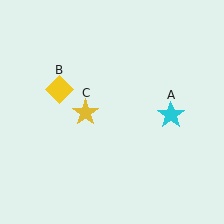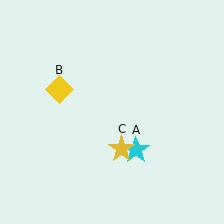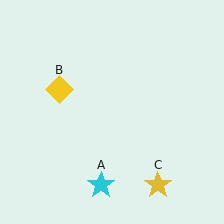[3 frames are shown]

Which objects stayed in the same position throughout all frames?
Yellow diamond (object B) remained stationary.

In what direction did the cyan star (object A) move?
The cyan star (object A) moved down and to the left.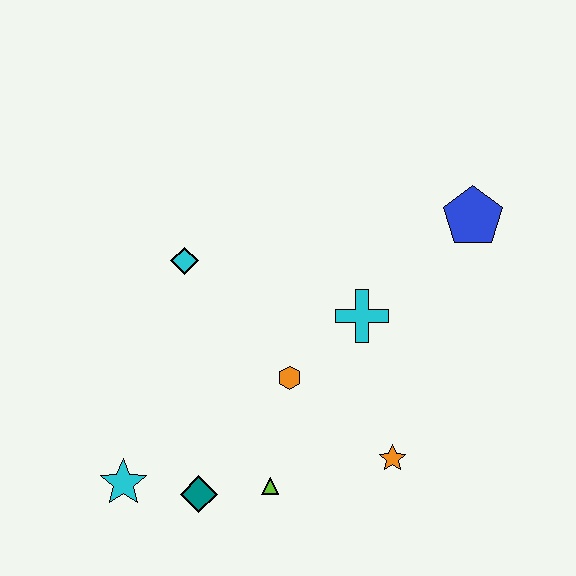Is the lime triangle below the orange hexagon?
Yes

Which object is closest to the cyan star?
The teal diamond is closest to the cyan star.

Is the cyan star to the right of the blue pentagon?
No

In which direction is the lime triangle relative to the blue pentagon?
The lime triangle is below the blue pentagon.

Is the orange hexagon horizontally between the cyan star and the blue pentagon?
Yes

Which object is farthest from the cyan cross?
The cyan star is farthest from the cyan cross.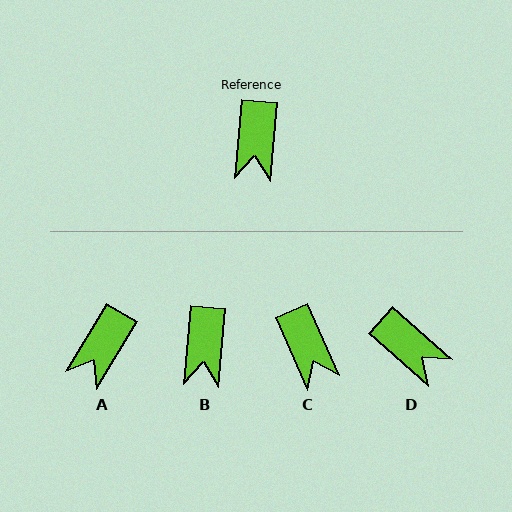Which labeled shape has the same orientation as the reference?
B.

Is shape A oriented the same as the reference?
No, it is off by about 25 degrees.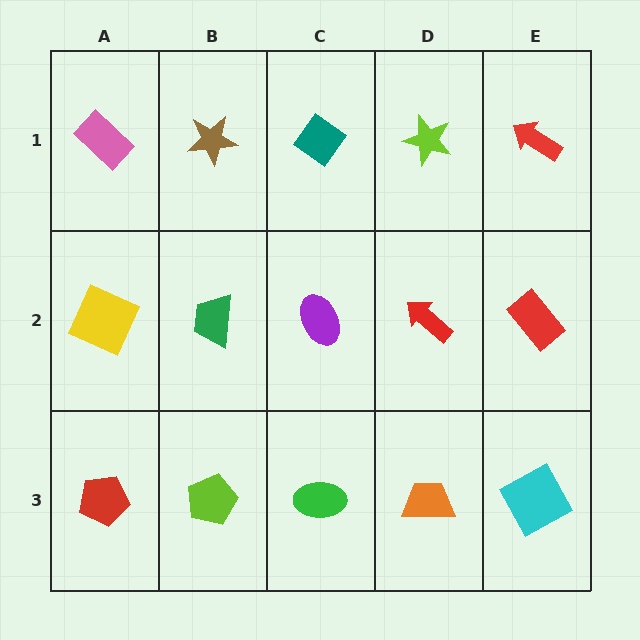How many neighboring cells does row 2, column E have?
3.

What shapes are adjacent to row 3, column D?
A red arrow (row 2, column D), a green ellipse (row 3, column C), a cyan square (row 3, column E).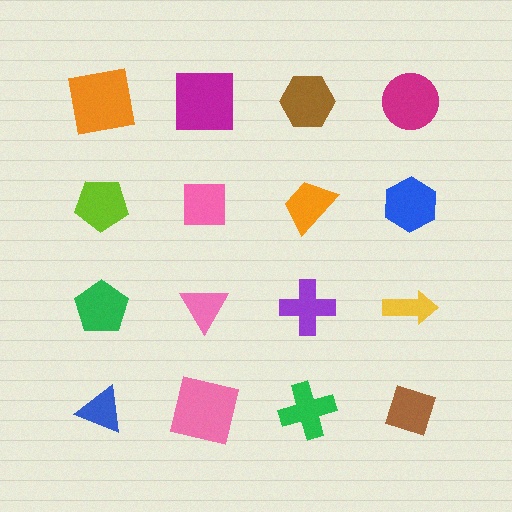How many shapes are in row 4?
4 shapes.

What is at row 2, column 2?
A pink square.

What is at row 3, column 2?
A pink triangle.